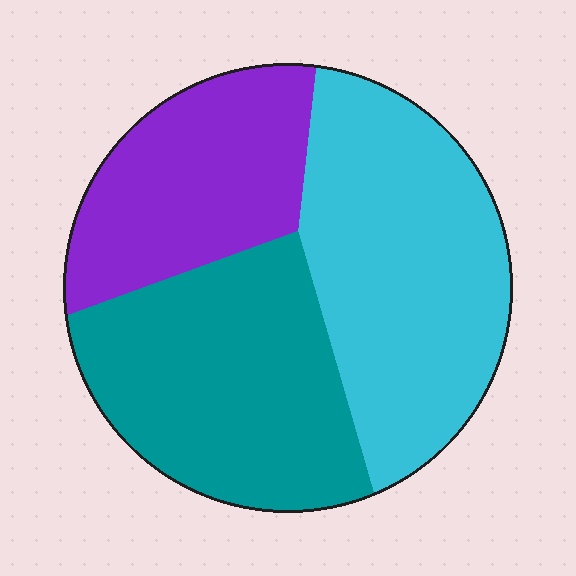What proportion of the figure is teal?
Teal covers around 35% of the figure.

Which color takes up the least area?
Purple, at roughly 25%.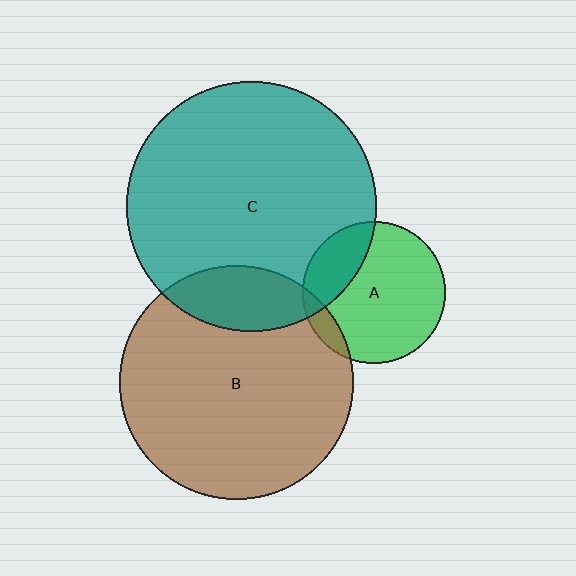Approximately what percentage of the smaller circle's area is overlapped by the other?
Approximately 15%.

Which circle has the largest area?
Circle C (teal).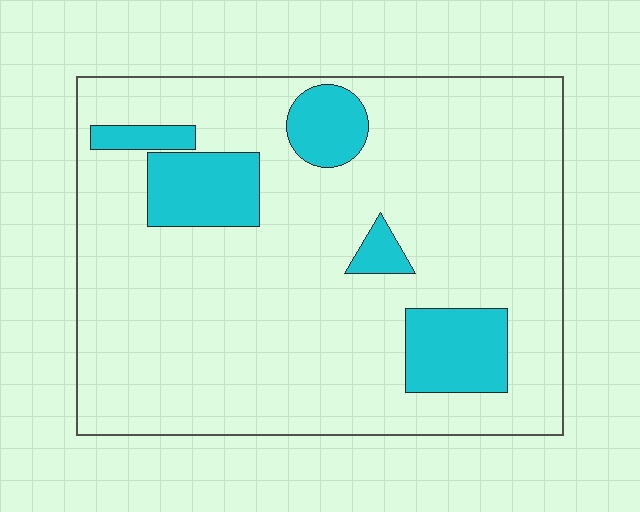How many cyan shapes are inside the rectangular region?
5.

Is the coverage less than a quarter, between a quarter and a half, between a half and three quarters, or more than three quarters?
Less than a quarter.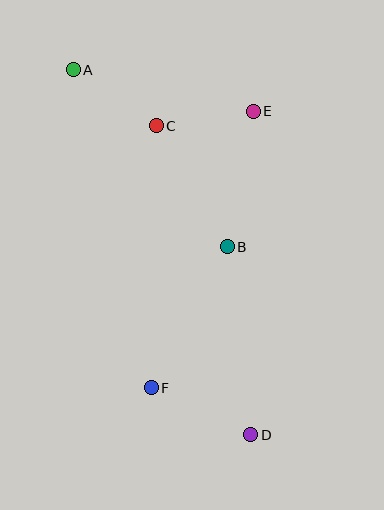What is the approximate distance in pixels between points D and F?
The distance between D and F is approximately 110 pixels.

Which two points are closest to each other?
Points C and E are closest to each other.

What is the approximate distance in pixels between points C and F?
The distance between C and F is approximately 262 pixels.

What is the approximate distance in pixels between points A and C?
The distance between A and C is approximately 100 pixels.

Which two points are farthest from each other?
Points A and D are farthest from each other.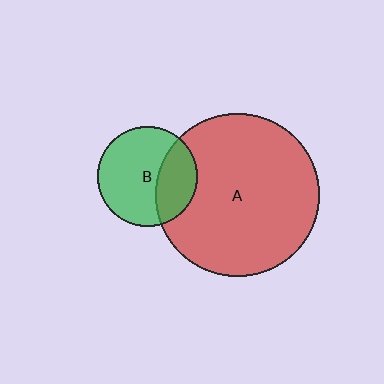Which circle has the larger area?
Circle A (red).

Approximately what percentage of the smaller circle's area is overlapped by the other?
Approximately 30%.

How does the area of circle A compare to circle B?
Approximately 2.7 times.